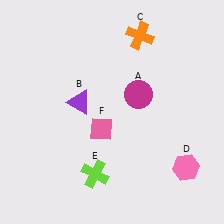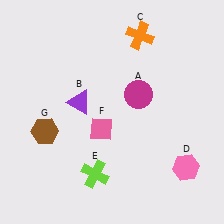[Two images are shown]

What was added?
A brown hexagon (G) was added in Image 2.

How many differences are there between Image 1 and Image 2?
There is 1 difference between the two images.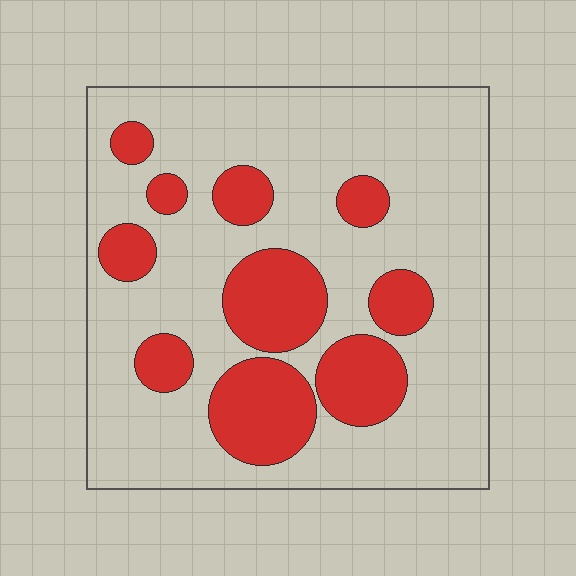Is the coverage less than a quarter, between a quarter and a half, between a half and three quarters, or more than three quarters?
Between a quarter and a half.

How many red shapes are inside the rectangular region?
10.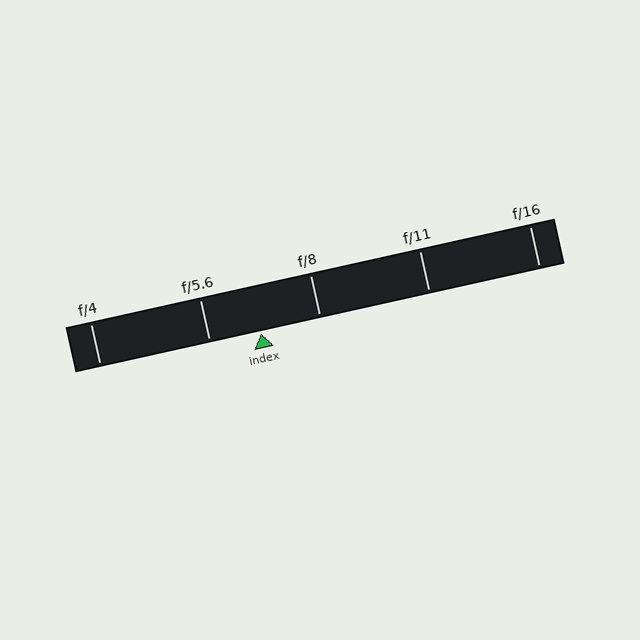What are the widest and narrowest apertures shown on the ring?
The widest aperture shown is f/4 and the narrowest is f/16.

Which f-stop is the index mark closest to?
The index mark is closest to f/5.6.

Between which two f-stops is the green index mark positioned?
The index mark is between f/5.6 and f/8.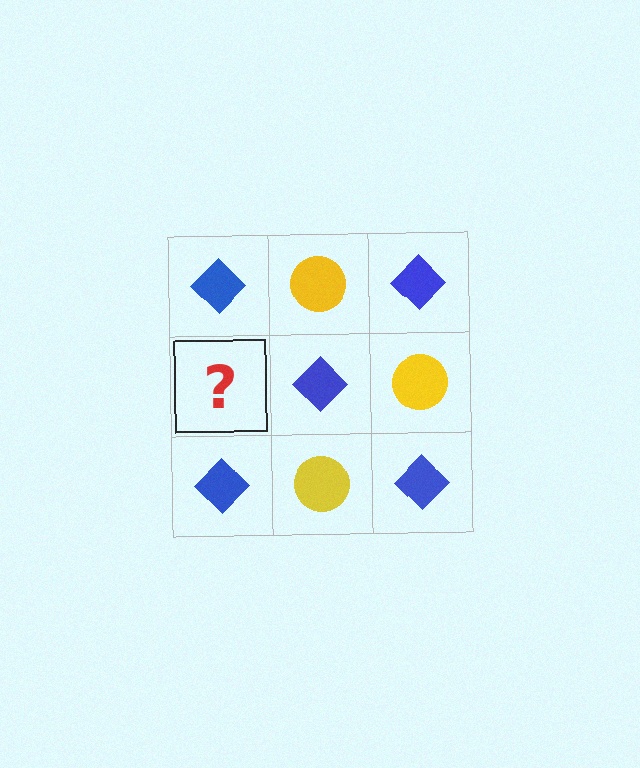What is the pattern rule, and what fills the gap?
The rule is that it alternates blue diamond and yellow circle in a checkerboard pattern. The gap should be filled with a yellow circle.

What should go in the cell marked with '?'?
The missing cell should contain a yellow circle.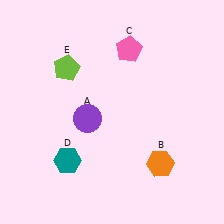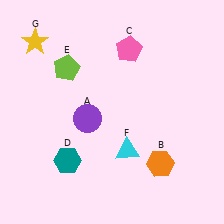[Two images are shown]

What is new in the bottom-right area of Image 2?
A cyan triangle (F) was added in the bottom-right area of Image 2.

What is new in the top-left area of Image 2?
A yellow star (G) was added in the top-left area of Image 2.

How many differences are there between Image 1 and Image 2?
There are 2 differences between the two images.